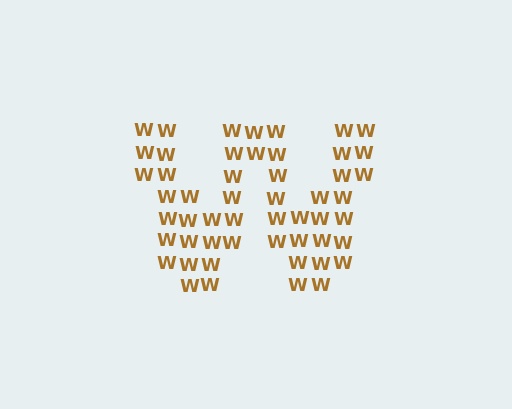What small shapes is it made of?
It is made of small letter W's.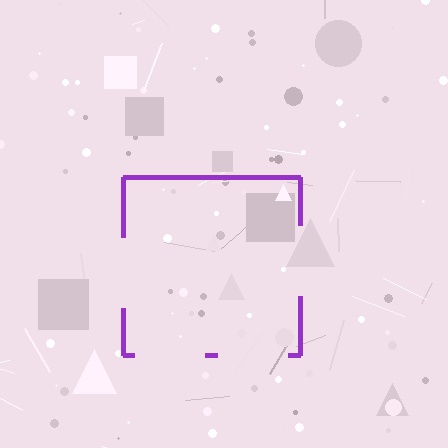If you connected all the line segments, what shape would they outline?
They would outline a square.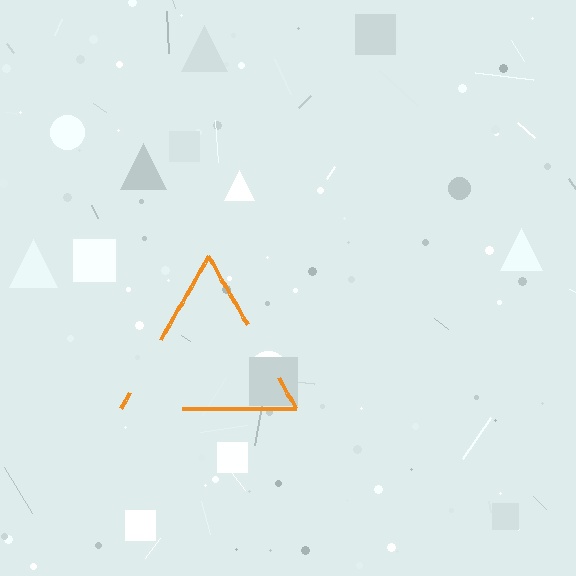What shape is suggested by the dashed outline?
The dashed outline suggests a triangle.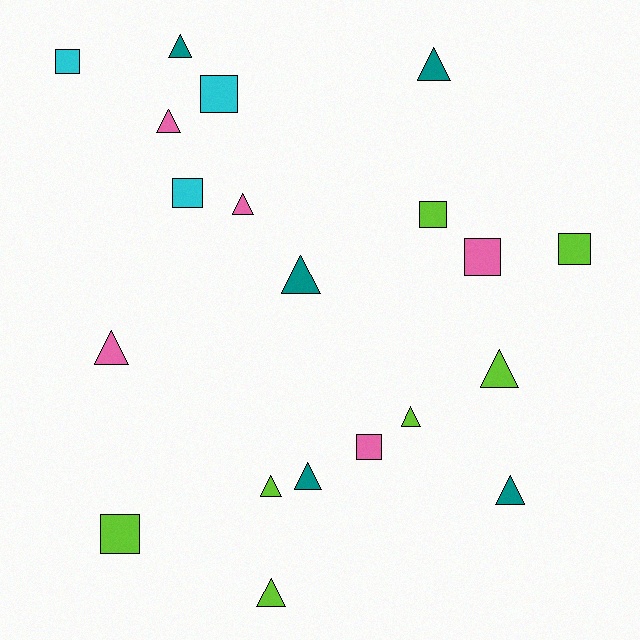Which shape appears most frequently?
Triangle, with 12 objects.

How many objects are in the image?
There are 20 objects.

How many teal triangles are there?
There are 5 teal triangles.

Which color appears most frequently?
Lime, with 7 objects.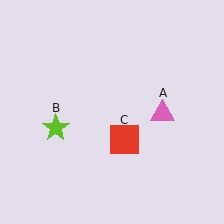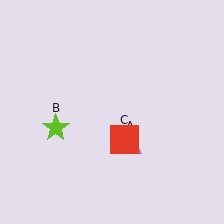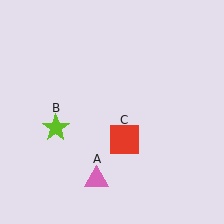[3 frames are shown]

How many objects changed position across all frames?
1 object changed position: pink triangle (object A).